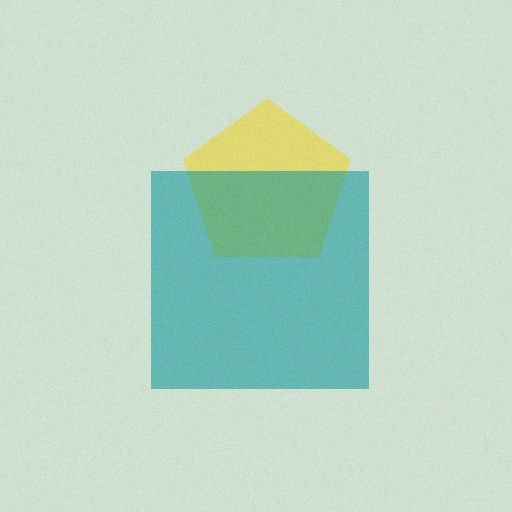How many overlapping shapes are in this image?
There are 2 overlapping shapes in the image.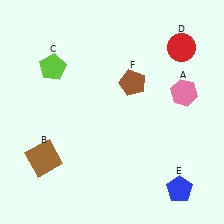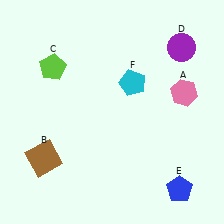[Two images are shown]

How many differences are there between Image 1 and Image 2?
There are 2 differences between the two images.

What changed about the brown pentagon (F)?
In Image 1, F is brown. In Image 2, it changed to cyan.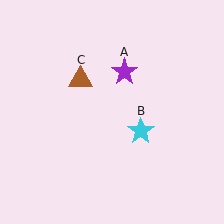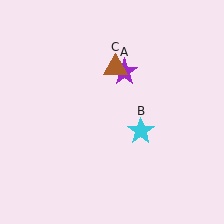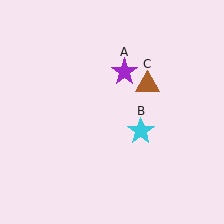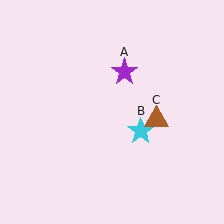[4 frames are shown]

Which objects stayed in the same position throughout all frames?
Purple star (object A) and cyan star (object B) remained stationary.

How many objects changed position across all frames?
1 object changed position: brown triangle (object C).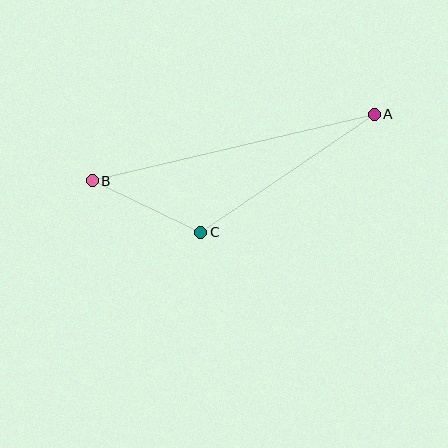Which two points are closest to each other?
Points B and C are closest to each other.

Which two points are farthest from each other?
Points A and B are farthest from each other.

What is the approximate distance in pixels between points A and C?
The distance between A and C is approximately 210 pixels.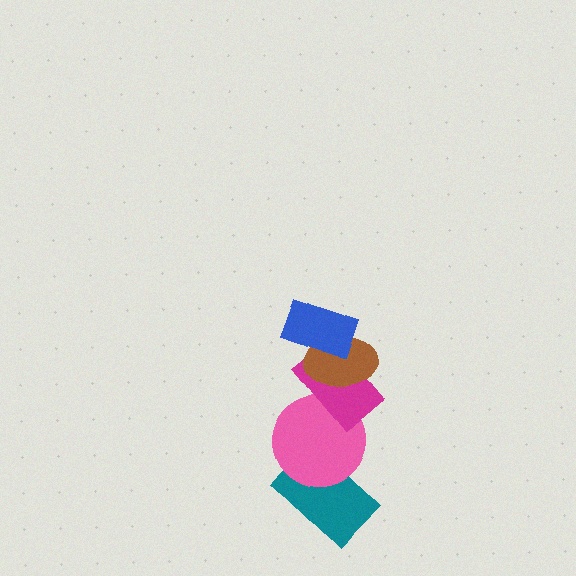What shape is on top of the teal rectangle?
The pink circle is on top of the teal rectangle.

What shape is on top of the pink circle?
The magenta rectangle is on top of the pink circle.